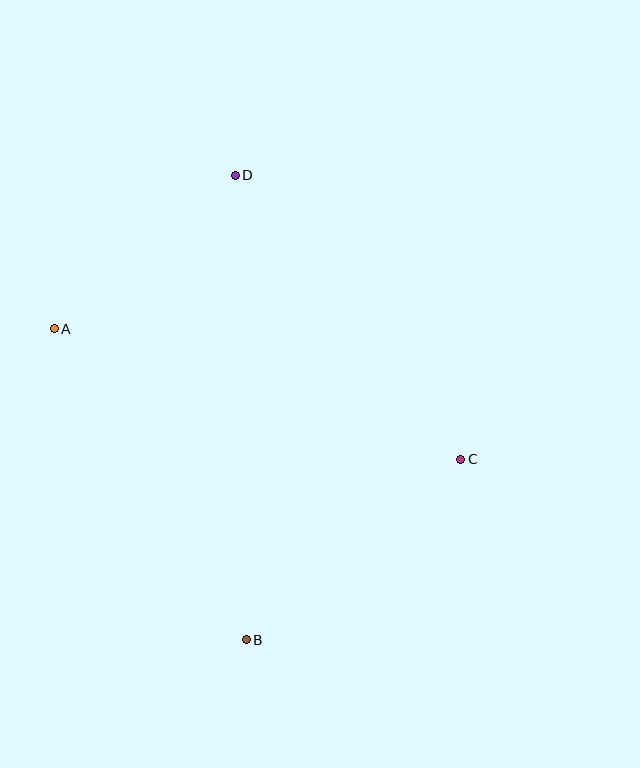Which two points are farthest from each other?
Points B and D are farthest from each other.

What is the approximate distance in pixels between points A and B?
The distance between A and B is approximately 365 pixels.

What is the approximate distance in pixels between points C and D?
The distance between C and D is approximately 363 pixels.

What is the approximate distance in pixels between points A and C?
The distance between A and C is approximately 427 pixels.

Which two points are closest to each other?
Points A and D are closest to each other.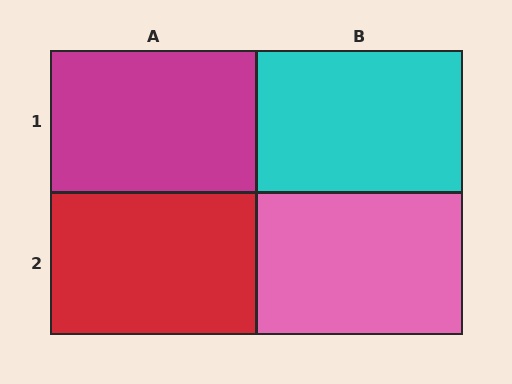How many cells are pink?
1 cell is pink.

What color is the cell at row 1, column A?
Magenta.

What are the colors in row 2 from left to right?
Red, pink.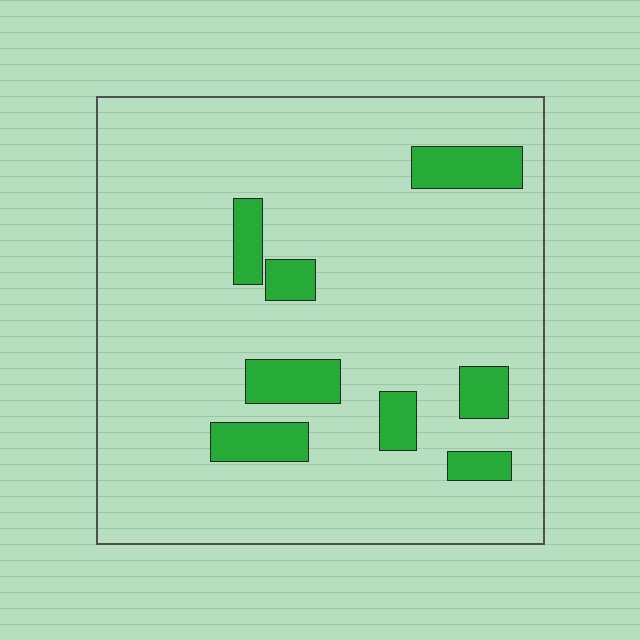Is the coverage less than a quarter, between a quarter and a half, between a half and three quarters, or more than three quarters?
Less than a quarter.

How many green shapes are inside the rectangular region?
8.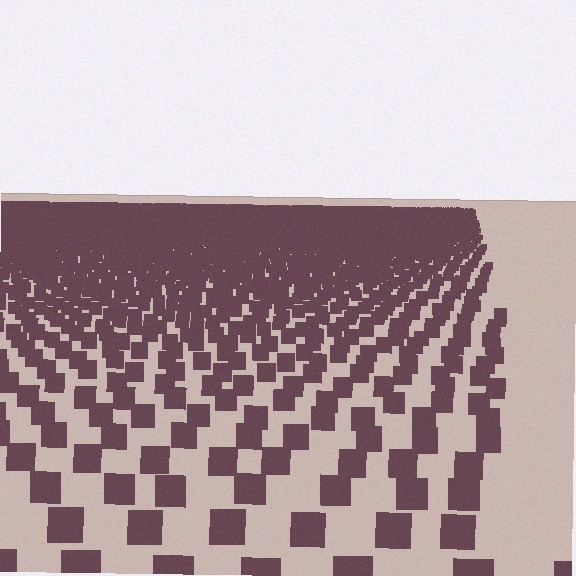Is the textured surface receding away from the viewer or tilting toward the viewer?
The surface is receding away from the viewer. Texture elements get smaller and denser toward the top.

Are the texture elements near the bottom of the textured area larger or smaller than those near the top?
Larger. Near the bottom, elements are closer to the viewer and appear at a bigger on-screen size.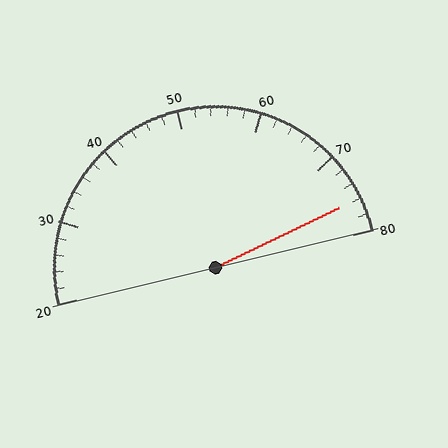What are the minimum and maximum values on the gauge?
The gauge ranges from 20 to 80.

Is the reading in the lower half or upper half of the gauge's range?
The reading is in the upper half of the range (20 to 80).